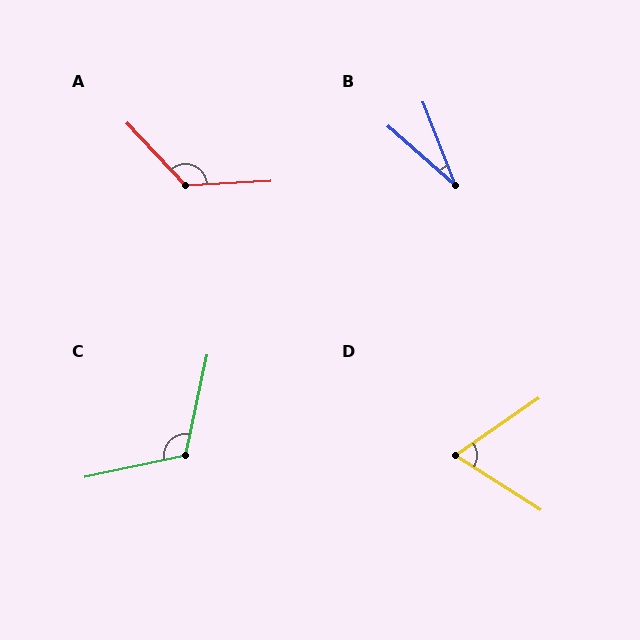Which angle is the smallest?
B, at approximately 27 degrees.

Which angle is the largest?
A, at approximately 130 degrees.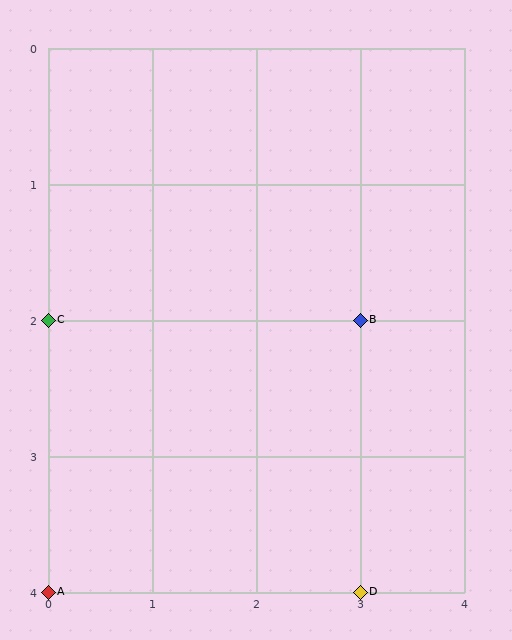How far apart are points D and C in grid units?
Points D and C are 3 columns and 2 rows apart (about 3.6 grid units diagonally).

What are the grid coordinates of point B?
Point B is at grid coordinates (3, 2).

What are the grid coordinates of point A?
Point A is at grid coordinates (0, 4).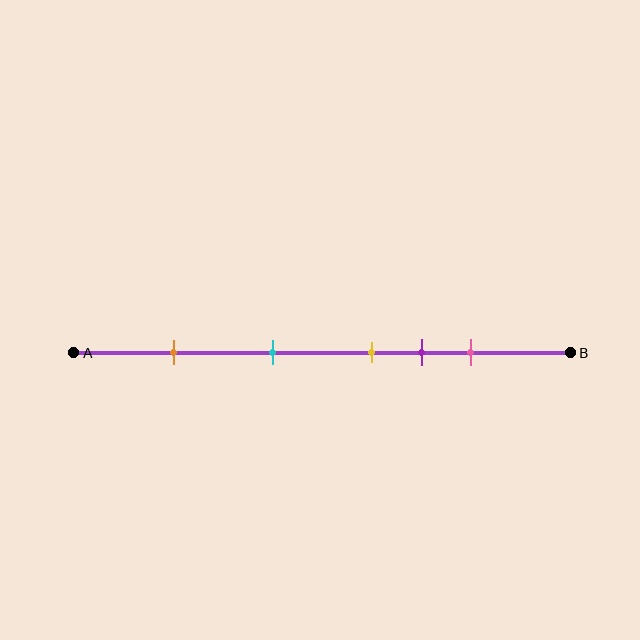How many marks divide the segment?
There are 5 marks dividing the segment.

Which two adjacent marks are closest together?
The yellow and purple marks are the closest adjacent pair.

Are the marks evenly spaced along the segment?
No, the marks are not evenly spaced.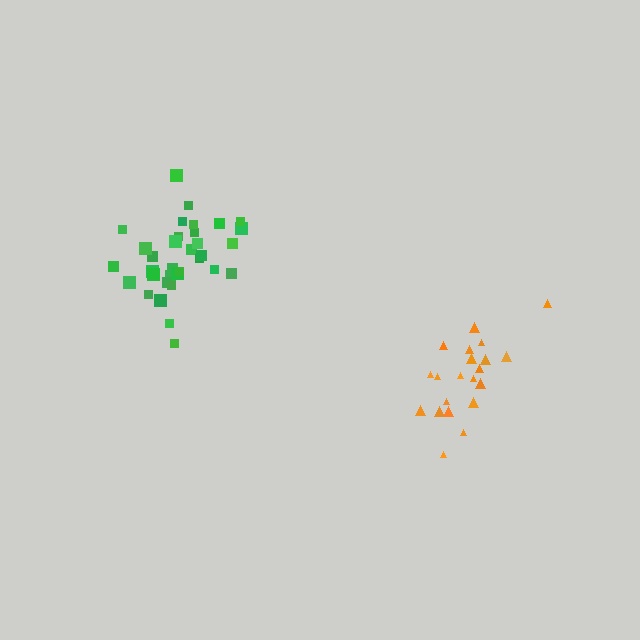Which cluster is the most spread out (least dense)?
Orange.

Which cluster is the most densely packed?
Green.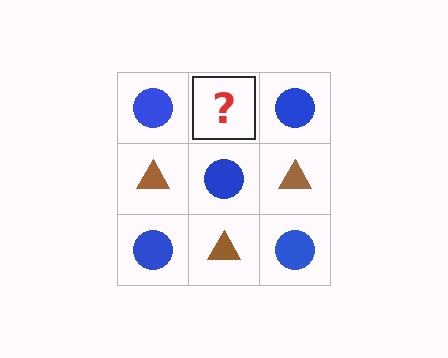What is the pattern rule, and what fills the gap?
The rule is that it alternates blue circle and brown triangle in a checkerboard pattern. The gap should be filled with a brown triangle.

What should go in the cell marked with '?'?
The missing cell should contain a brown triangle.